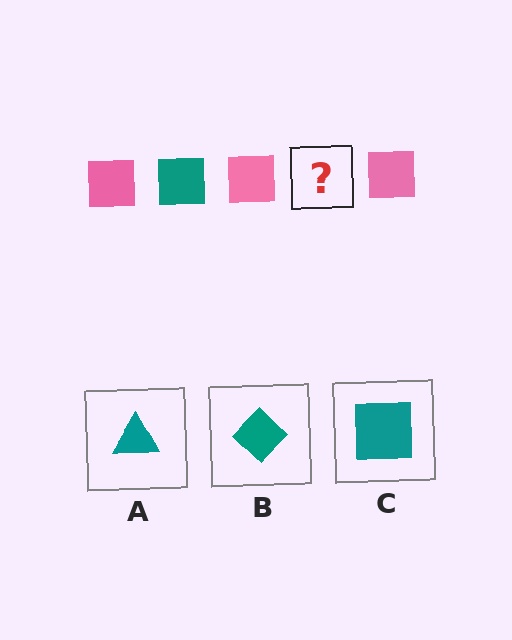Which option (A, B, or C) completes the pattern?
C.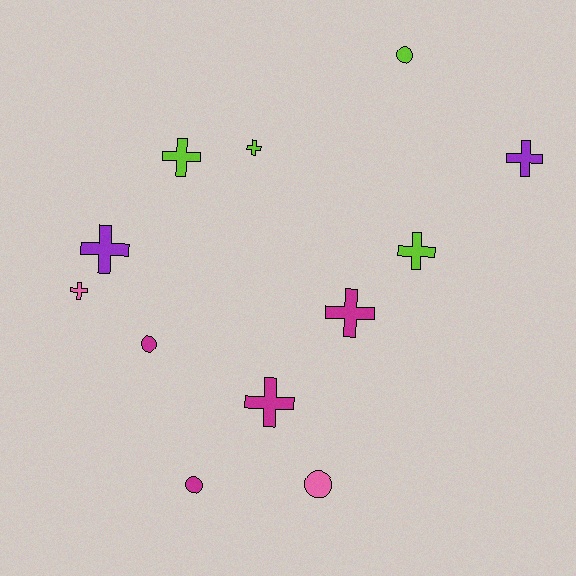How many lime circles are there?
There is 1 lime circle.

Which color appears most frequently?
Lime, with 4 objects.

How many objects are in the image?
There are 12 objects.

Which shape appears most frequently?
Cross, with 8 objects.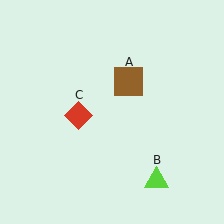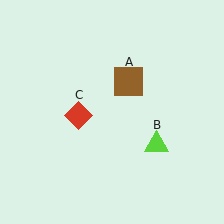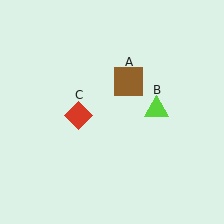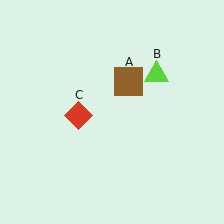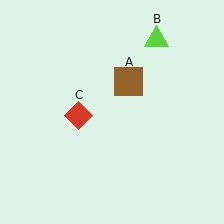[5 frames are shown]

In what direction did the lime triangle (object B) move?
The lime triangle (object B) moved up.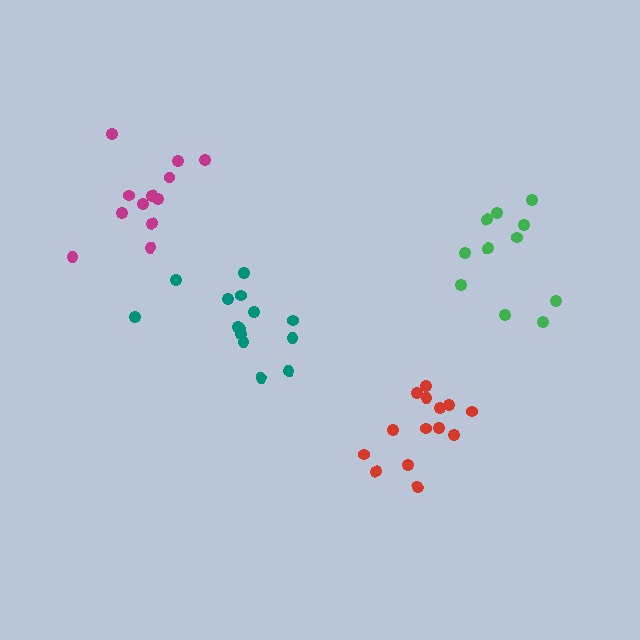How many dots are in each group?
Group 1: 12 dots, Group 2: 14 dots, Group 3: 14 dots, Group 4: 11 dots (51 total).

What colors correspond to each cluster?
The clusters are colored: magenta, teal, red, green.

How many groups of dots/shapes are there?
There are 4 groups.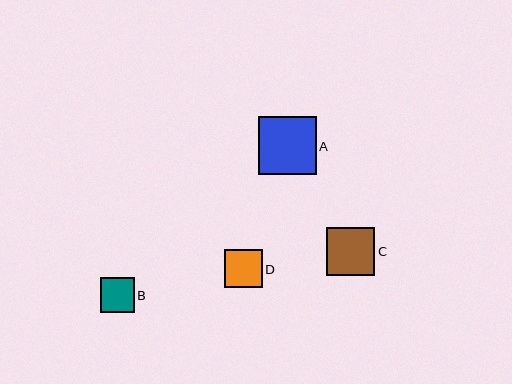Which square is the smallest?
Square B is the smallest with a size of approximately 34 pixels.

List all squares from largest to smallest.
From largest to smallest: A, C, D, B.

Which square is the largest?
Square A is the largest with a size of approximately 58 pixels.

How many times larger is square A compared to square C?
Square A is approximately 1.2 times the size of square C.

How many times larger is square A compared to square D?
Square A is approximately 1.5 times the size of square D.